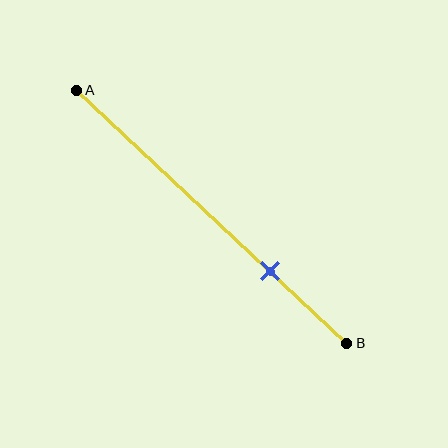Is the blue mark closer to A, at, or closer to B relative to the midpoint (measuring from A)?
The blue mark is closer to point B than the midpoint of segment AB.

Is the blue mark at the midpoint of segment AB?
No, the mark is at about 70% from A, not at the 50% midpoint.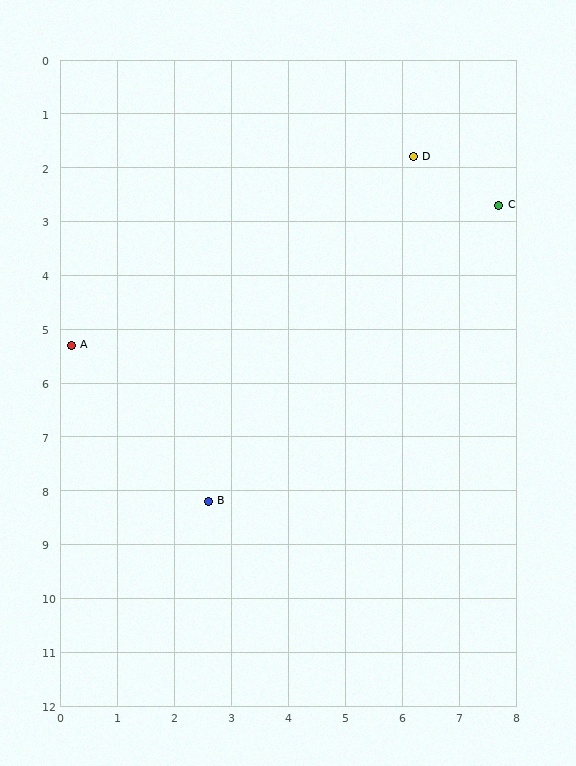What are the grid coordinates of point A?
Point A is at approximately (0.2, 5.3).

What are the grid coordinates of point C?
Point C is at approximately (7.7, 2.7).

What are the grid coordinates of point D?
Point D is at approximately (6.2, 1.8).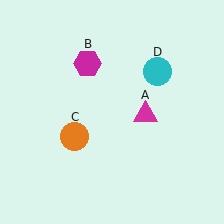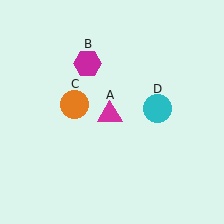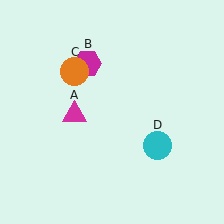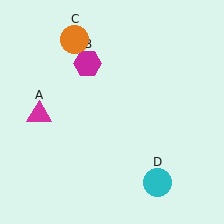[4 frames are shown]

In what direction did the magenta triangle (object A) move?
The magenta triangle (object A) moved left.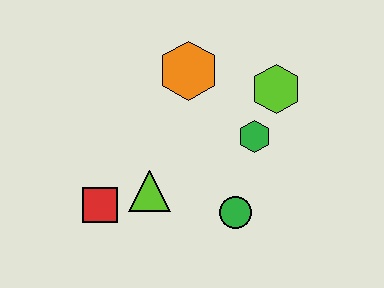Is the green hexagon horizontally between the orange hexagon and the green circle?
No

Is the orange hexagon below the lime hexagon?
No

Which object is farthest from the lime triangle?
The lime hexagon is farthest from the lime triangle.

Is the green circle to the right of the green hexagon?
No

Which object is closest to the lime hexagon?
The green hexagon is closest to the lime hexagon.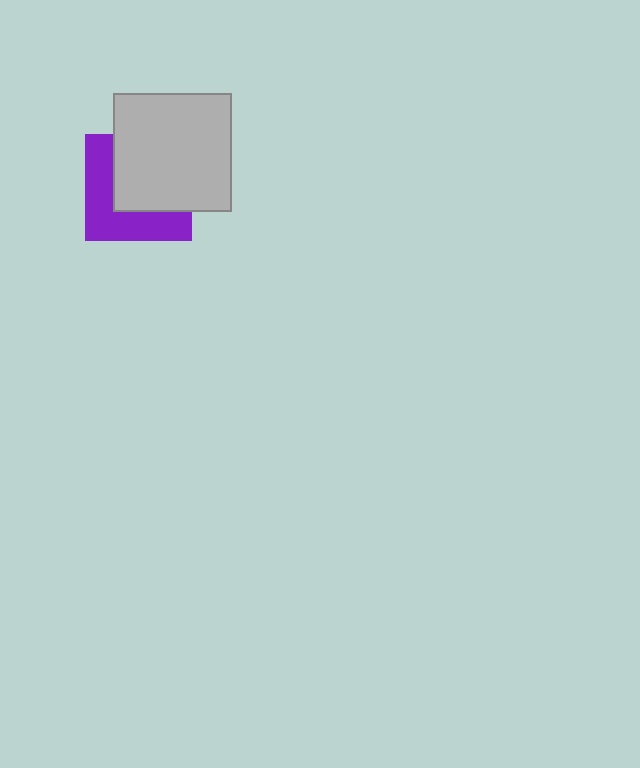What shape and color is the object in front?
The object in front is a light gray square.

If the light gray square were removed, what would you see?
You would see the complete purple square.